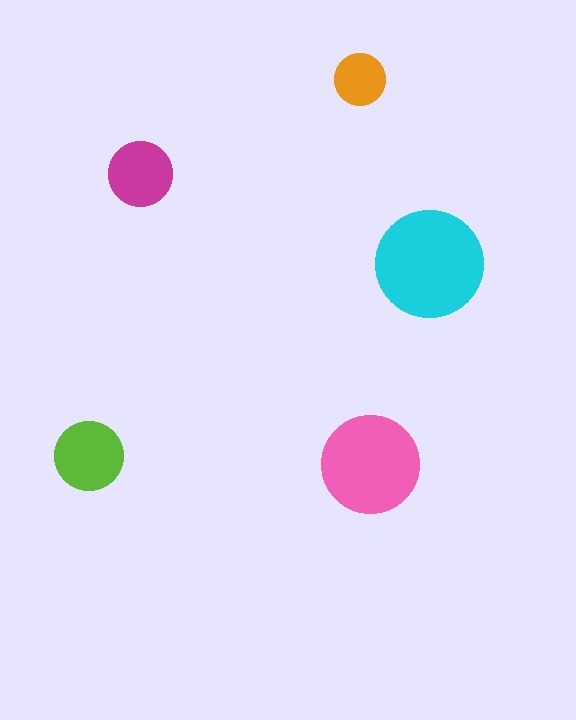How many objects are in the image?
There are 5 objects in the image.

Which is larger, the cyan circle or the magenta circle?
The cyan one.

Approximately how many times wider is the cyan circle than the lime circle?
About 1.5 times wider.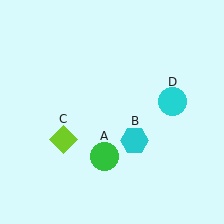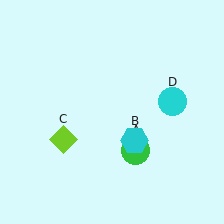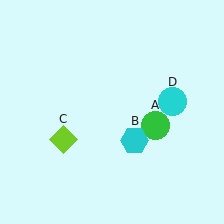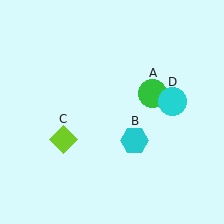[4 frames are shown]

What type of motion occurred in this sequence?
The green circle (object A) rotated counterclockwise around the center of the scene.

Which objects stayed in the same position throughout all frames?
Cyan hexagon (object B) and lime diamond (object C) and cyan circle (object D) remained stationary.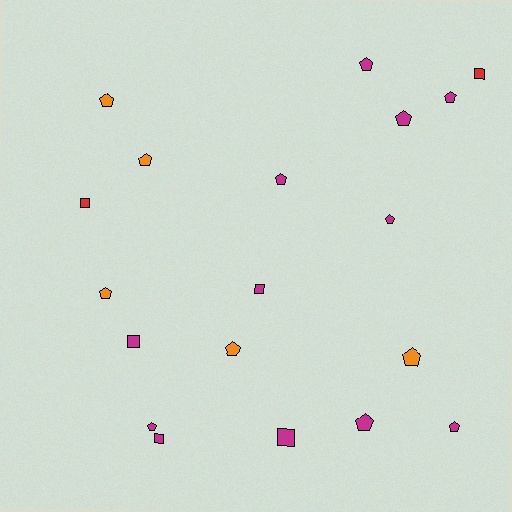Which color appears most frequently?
Magenta, with 12 objects.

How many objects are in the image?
There are 19 objects.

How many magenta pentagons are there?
There are 8 magenta pentagons.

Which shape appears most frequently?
Pentagon, with 13 objects.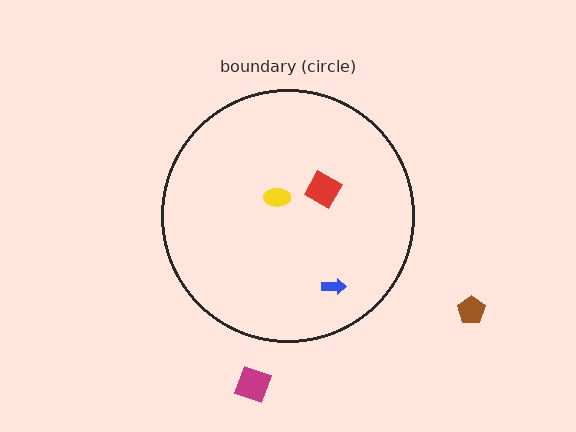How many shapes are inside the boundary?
3 inside, 2 outside.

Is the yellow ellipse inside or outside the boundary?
Inside.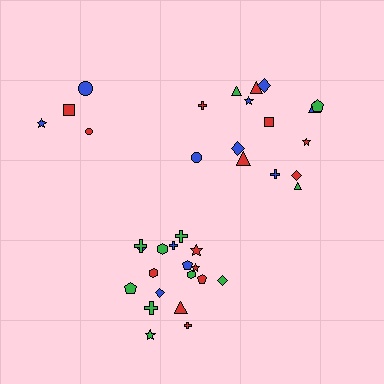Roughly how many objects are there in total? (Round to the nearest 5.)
Roughly 35 objects in total.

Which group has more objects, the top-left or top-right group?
The top-right group.